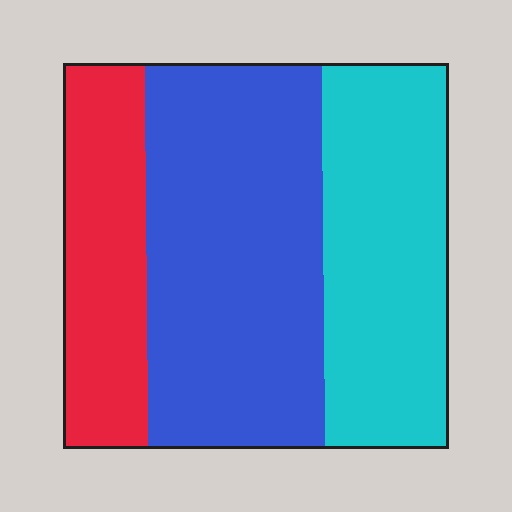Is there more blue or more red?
Blue.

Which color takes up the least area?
Red, at roughly 20%.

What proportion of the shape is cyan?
Cyan takes up about one third (1/3) of the shape.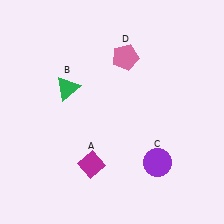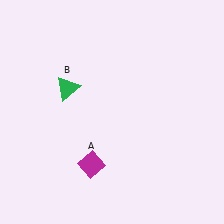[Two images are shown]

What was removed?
The pink pentagon (D), the purple circle (C) were removed in Image 2.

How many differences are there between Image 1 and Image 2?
There are 2 differences between the two images.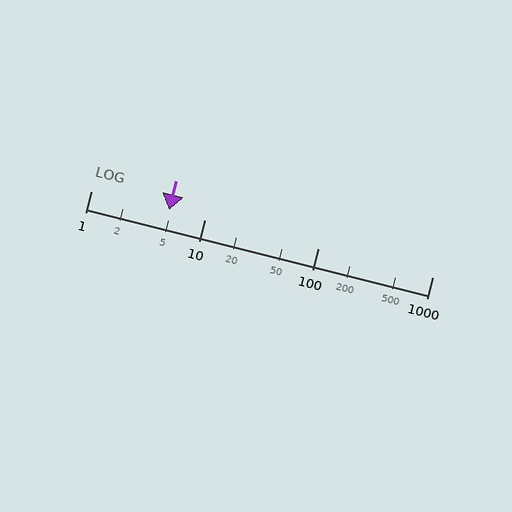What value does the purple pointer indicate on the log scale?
The pointer indicates approximately 4.9.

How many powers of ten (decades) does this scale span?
The scale spans 3 decades, from 1 to 1000.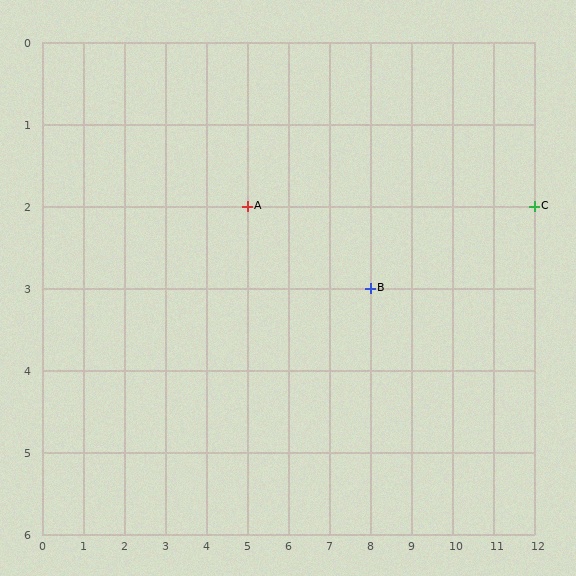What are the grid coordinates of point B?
Point B is at grid coordinates (8, 3).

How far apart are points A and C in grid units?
Points A and C are 7 columns apart.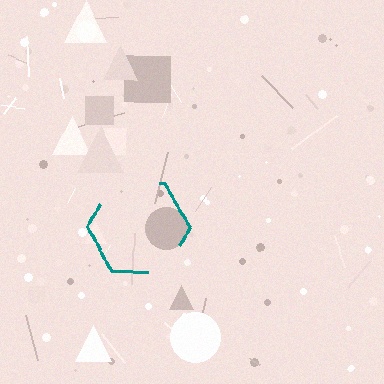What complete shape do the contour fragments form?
The contour fragments form a hexagon.